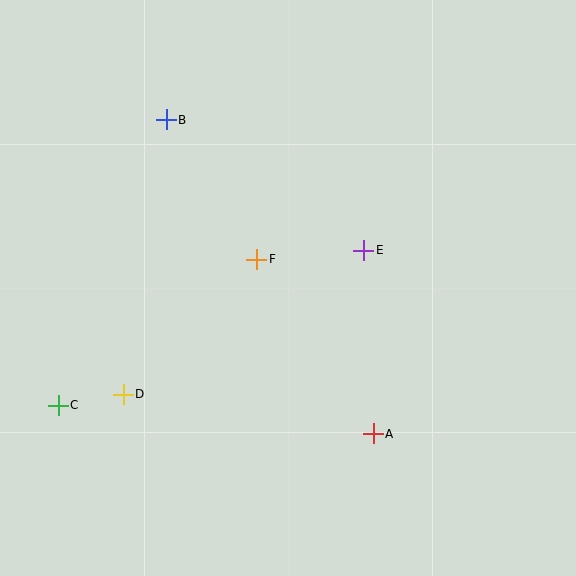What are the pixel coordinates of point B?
Point B is at (166, 120).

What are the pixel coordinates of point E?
Point E is at (364, 250).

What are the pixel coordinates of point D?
Point D is at (123, 394).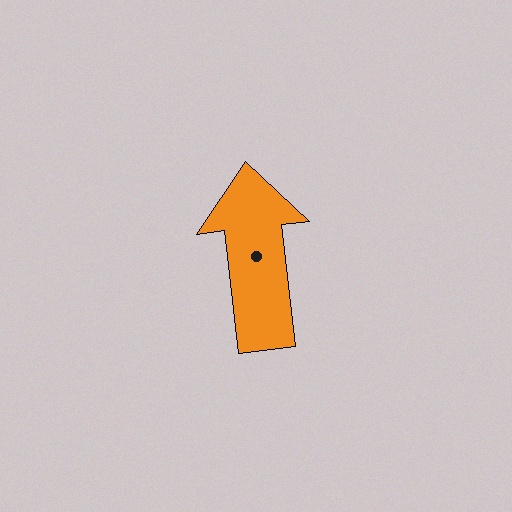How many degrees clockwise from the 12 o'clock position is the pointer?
Approximately 353 degrees.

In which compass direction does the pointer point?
North.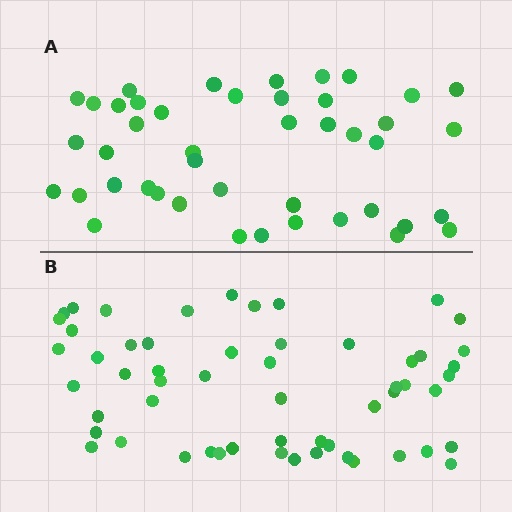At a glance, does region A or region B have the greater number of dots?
Region B (the bottom region) has more dots.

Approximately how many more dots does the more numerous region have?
Region B has roughly 12 or so more dots than region A.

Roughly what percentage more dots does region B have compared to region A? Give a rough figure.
About 25% more.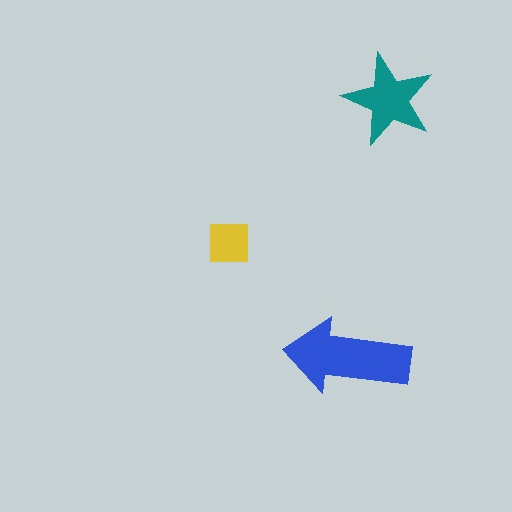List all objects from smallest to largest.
The yellow square, the teal star, the blue arrow.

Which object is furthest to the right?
The teal star is rightmost.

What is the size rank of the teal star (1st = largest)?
2nd.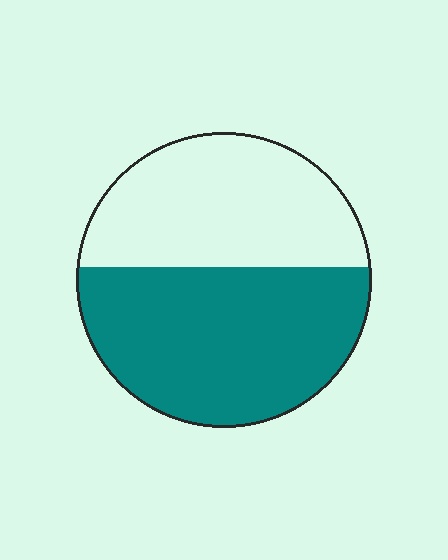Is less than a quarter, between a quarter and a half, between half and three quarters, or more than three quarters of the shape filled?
Between half and three quarters.